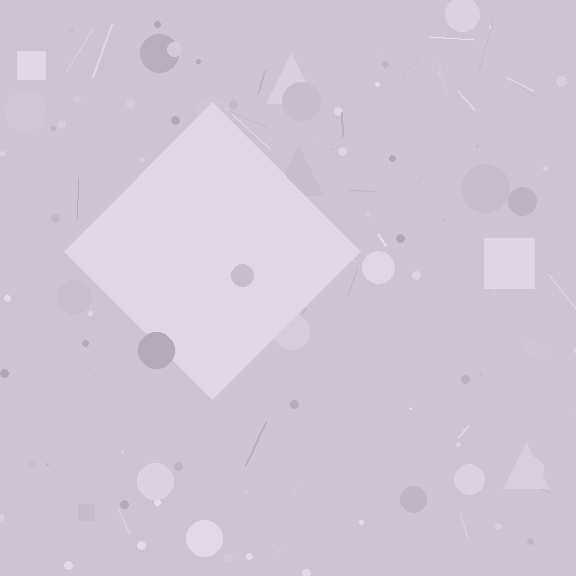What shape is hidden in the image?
A diamond is hidden in the image.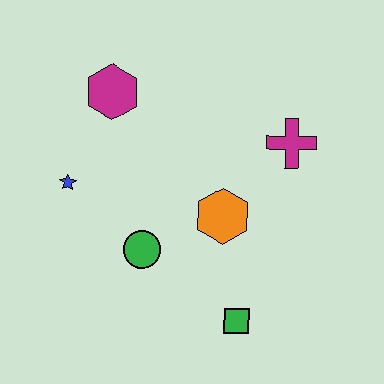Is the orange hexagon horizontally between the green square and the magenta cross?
No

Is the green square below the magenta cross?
Yes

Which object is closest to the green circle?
The orange hexagon is closest to the green circle.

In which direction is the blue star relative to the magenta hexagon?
The blue star is below the magenta hexagon.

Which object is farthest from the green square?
The magenta hexagon is farthest from the green square.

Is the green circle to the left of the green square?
Yes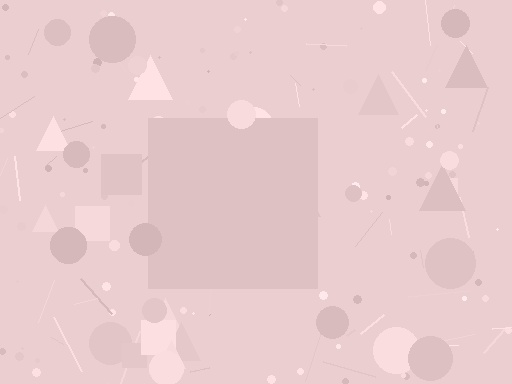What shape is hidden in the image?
A square is hidden in the image.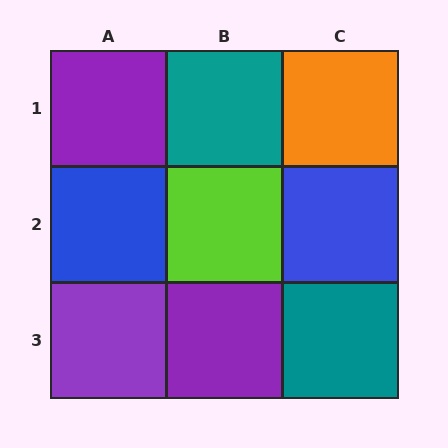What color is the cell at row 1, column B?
Teal.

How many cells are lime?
1 cell is lime.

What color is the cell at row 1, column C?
Orange.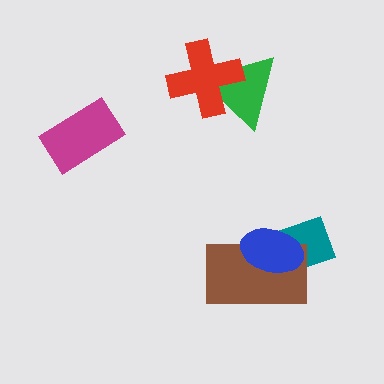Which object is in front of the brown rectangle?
The blue ellipse is in front of the brown rectangle.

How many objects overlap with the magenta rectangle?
0 objects overlap with the magenta rectangle.